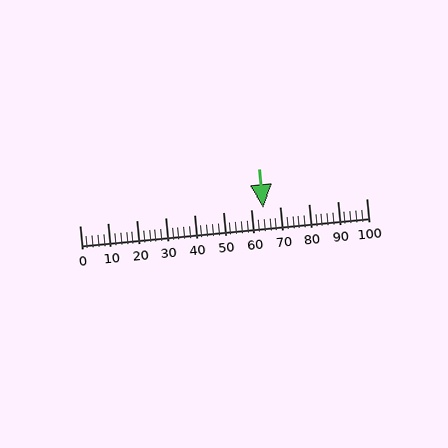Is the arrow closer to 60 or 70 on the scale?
The arrow is closer to 60.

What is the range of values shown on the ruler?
The ruler shows values from 0 to 100.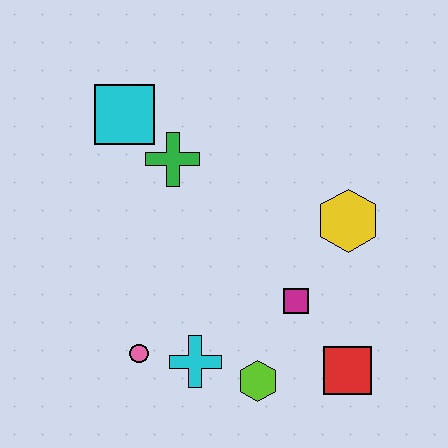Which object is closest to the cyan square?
The green cross is closest to the cyan square.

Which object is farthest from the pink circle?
The yellow hexagon is farthest from the pink circle.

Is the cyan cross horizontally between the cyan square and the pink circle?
No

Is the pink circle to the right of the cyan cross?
No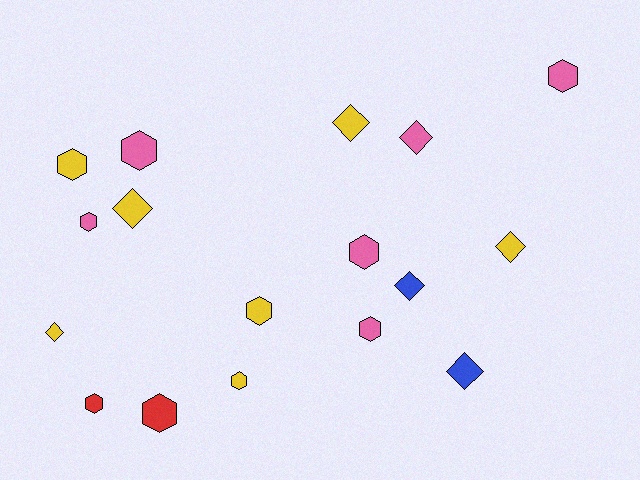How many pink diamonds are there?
There is 1 pink diamond.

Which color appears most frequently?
Yellow, with 7 objects.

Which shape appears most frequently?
Hexagon, with 10 objects.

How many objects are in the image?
There are 17 objects.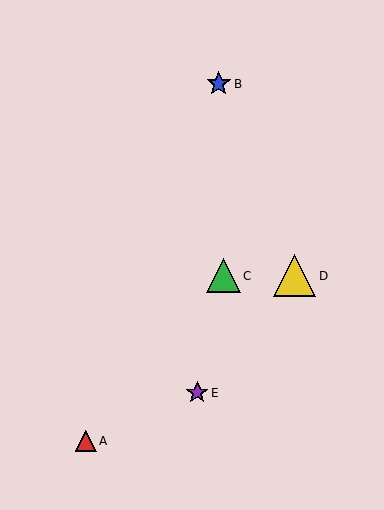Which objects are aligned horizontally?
Objects C, D are aligned horizontally.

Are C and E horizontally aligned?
No, C is at y≈276 and E is at y≈393.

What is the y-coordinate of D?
Object D is at y≈276.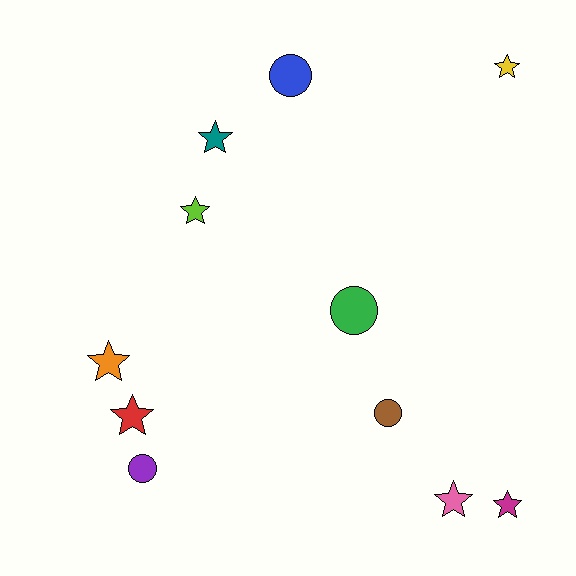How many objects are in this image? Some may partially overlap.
There are 11 objects.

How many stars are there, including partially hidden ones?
There are 7 stars.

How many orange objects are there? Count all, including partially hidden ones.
There is 1 orange object.